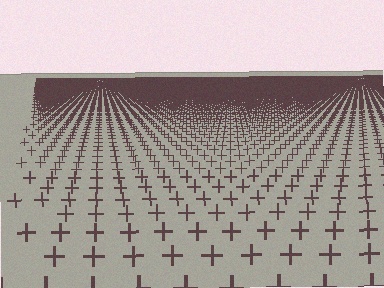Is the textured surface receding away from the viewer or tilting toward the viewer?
The surface is receding away from the viewer. Texture elements get smaller and denser toward the top.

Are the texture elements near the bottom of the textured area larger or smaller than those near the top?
Larger. Near the bottom, elements are closer to the viewer and appear at a bigger on-screen size.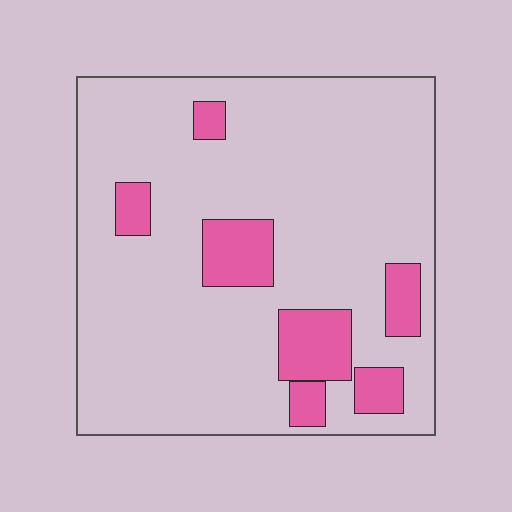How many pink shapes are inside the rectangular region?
7.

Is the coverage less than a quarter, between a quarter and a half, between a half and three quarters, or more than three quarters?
Less than a quarter.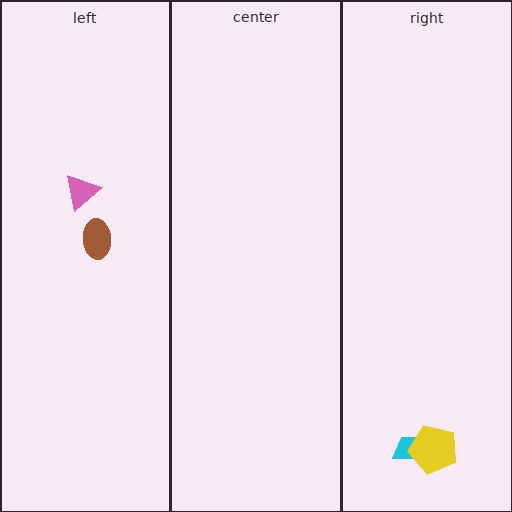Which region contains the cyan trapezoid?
The right region.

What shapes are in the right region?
The cyan trapezoid, the yellow pentagon.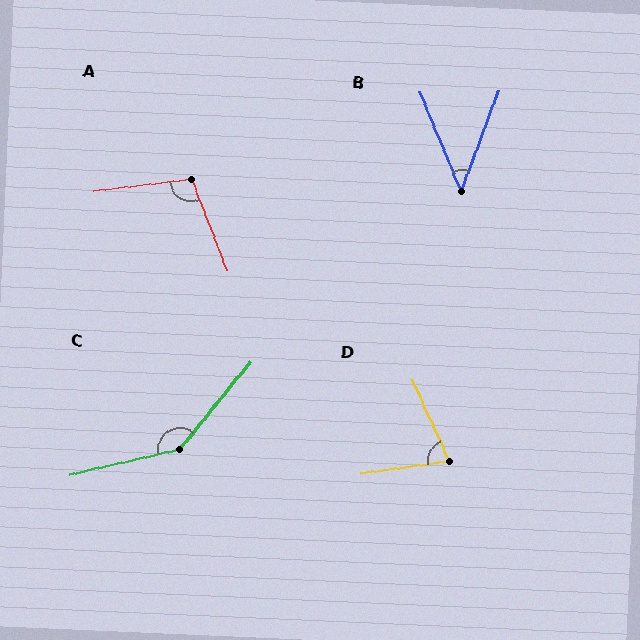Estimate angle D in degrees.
Approximately 74 degrees.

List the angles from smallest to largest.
B (43°), D (74°), A (104°), C (142°).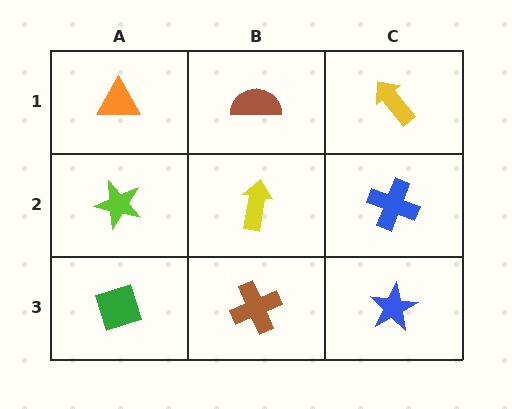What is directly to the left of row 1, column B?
An orange triangle.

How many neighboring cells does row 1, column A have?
2.